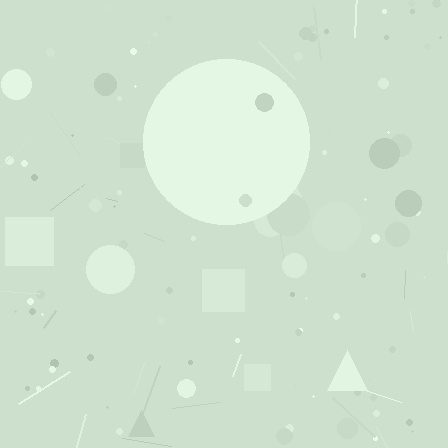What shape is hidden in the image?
A circle is hidden in the image.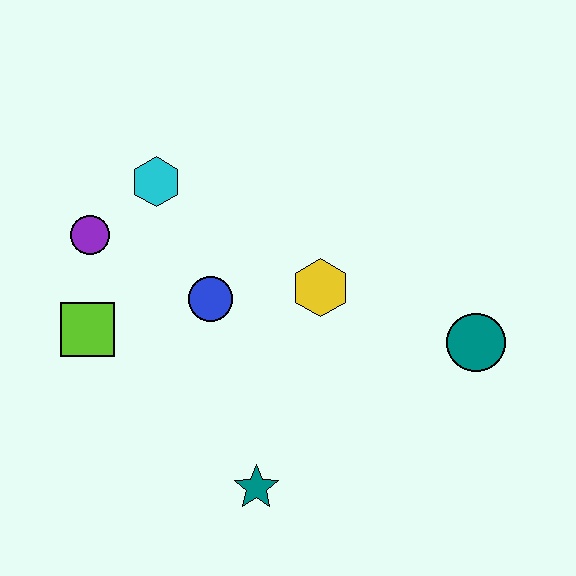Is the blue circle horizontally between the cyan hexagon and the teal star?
Yes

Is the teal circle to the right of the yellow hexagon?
Yes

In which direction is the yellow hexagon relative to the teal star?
The yellow hexagon is above the teal star.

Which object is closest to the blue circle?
The yellow hexagon is closest to the blue circle.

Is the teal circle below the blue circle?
Yes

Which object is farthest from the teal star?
The cyan hexagon is farthest from the teal star.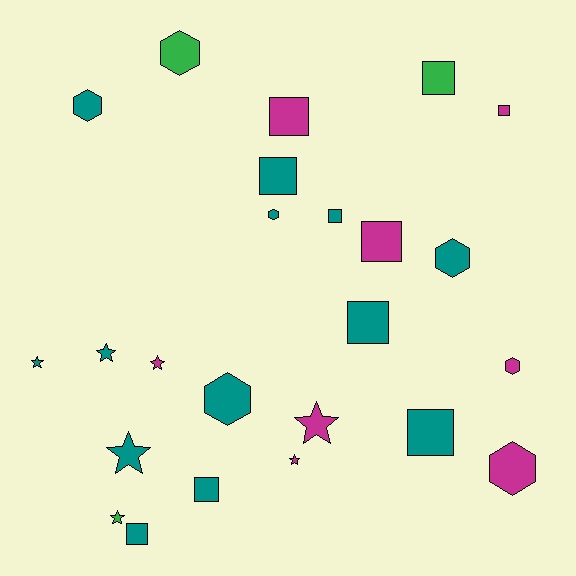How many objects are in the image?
There are 24 objects.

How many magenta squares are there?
There are 3 magenta squares.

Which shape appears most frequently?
Square, with 10 objects.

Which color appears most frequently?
Teal, with 13 objects.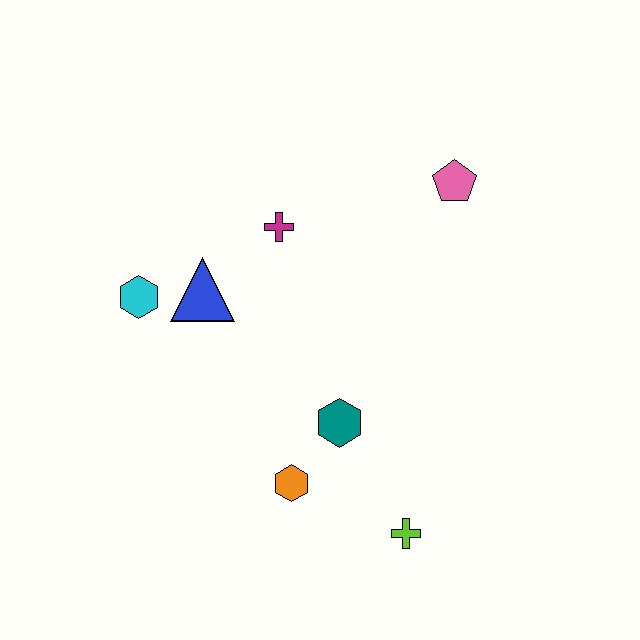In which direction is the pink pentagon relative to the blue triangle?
The pink pentagon is to the right of the blue triangle.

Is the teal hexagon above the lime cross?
Yes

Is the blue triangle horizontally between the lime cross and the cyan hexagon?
Yes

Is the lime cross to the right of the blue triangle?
Yes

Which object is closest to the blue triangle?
The cyan hexagon is closest to the blue triangle.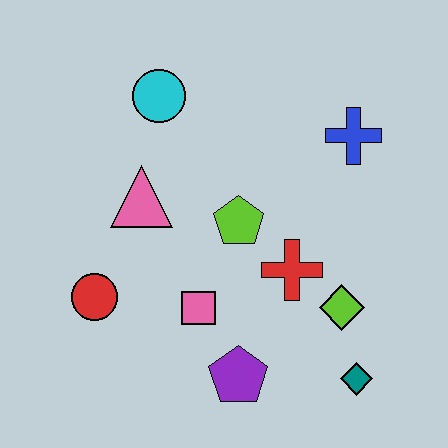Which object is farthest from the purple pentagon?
The cyan circle is farthest from the purple pentagon.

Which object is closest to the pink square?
The purple pentagon is closest to the pink square.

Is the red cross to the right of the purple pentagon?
Yes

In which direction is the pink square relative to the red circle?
The pink square is to the right of the red circle.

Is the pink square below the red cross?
Yes